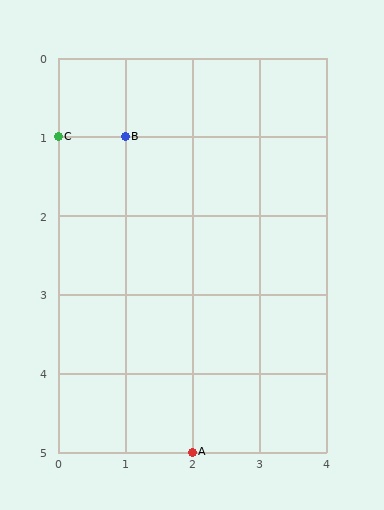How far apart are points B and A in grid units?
Points B and A are 1 column and 4 rows apart (about 4.1 grid units diagonally).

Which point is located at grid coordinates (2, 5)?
Point A is at (2, 5).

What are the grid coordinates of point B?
Point B is at grid coordinates (1, 1).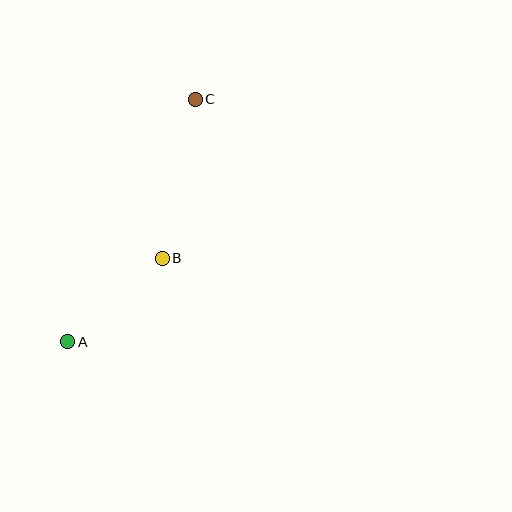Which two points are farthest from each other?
Points A and C are farthest from each other.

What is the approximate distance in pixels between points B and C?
The distance between B and C is approximately 162 pixels.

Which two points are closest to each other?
Points A and B are closest to each other.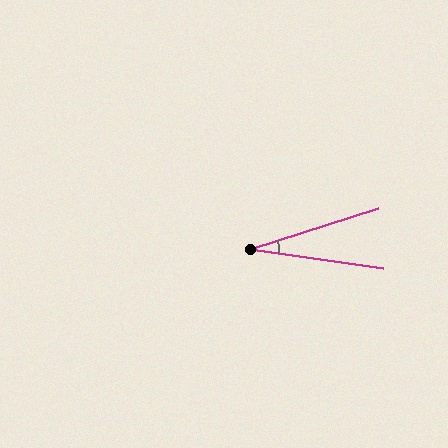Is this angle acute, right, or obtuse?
It is acute.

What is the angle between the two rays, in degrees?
Approximately 26 degrees.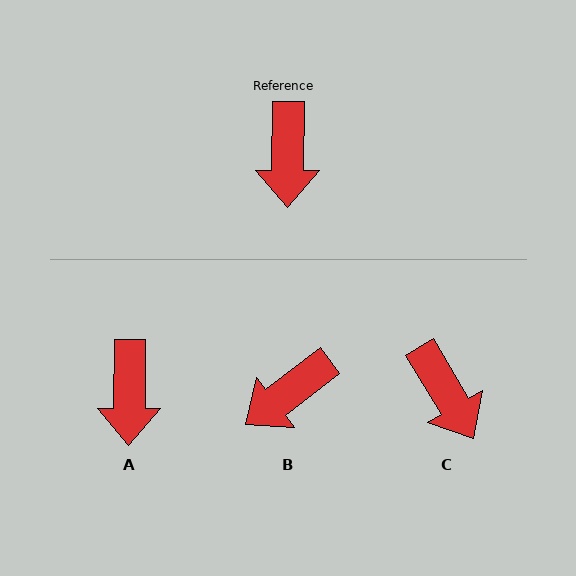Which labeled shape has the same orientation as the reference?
A.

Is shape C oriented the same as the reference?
No, it is off by about 31 degrees.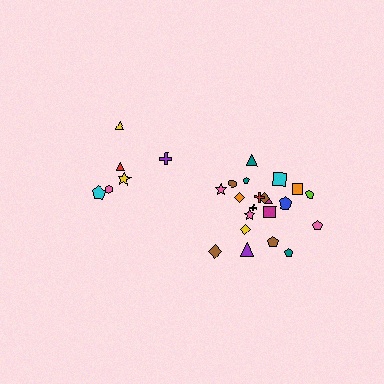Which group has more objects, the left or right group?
The right group.